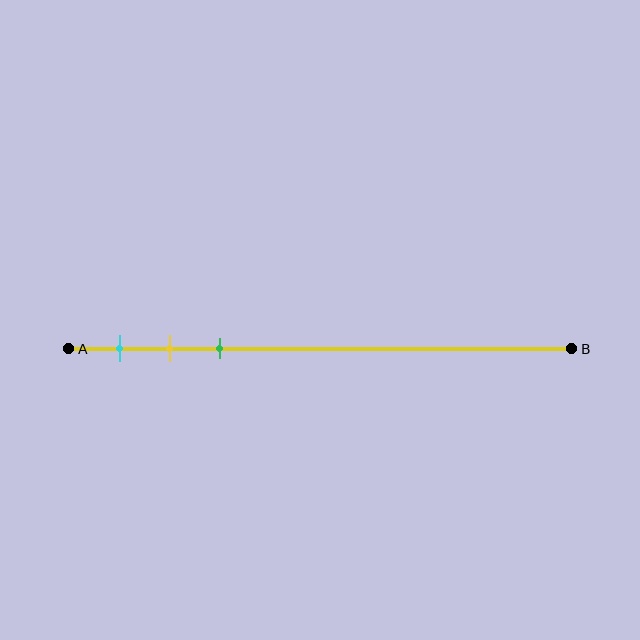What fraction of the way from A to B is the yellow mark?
The yellow mark is approximately 20% (0.2) of the way from A to B.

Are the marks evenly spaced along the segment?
Yes, the marks are approximately evenly spaced.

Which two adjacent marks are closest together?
The yellow and green marks are the closest adjacent pair.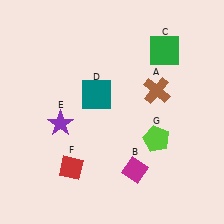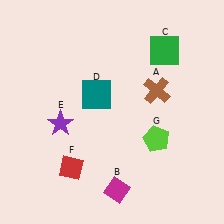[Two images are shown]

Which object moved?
The magenta diamond (B) moved down.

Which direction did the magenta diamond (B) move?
The magenta diamond (B) moved down.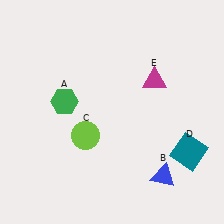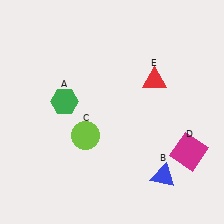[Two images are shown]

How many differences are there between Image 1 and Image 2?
There are 2 differences between the two images.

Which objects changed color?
D changed from teal to magenta. E changed from magenta to red.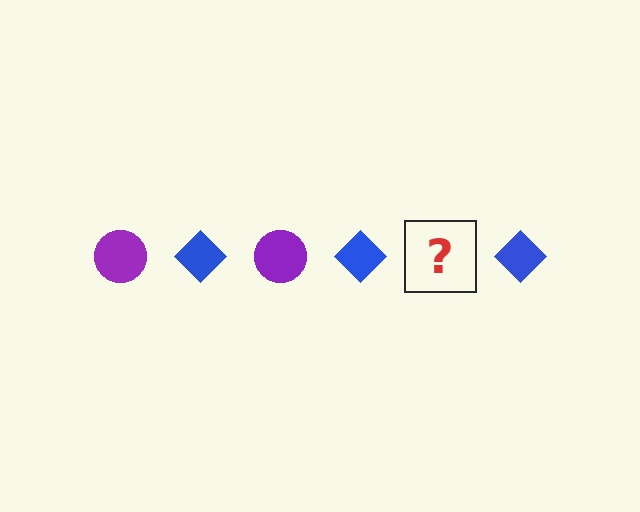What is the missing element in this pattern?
The missing element is a purple circle.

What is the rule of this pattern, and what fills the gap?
The rule is that the pattern alternates between purple circle and blue diamond. The gap should be filled with a purple circle.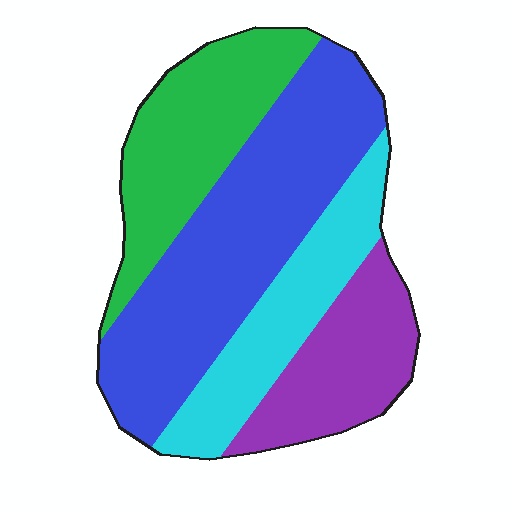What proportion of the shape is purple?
Purple takes up about one sixth (1/6) of the shape.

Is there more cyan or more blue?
Blue.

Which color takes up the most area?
Blue, at roughly 40%.